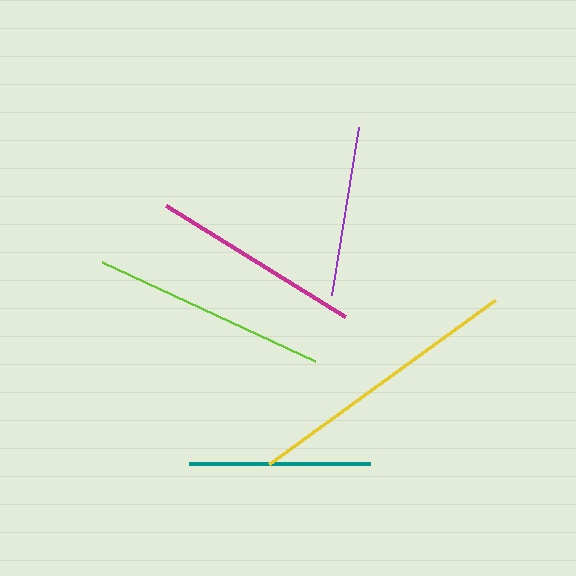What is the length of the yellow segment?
The yellow segment is approximately 279 pixels long.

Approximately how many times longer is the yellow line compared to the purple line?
The yellow line is approximately 1.6 times the length of the purple line.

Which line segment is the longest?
The yellow line is the longest at approximately 279 pixels.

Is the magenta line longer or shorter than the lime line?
The lime line is longer than the magenta line.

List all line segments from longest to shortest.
From longest to shortest: yellow, lime, magenta, teal, purple.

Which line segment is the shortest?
The purple line is the shortest at approximately 171 pixels.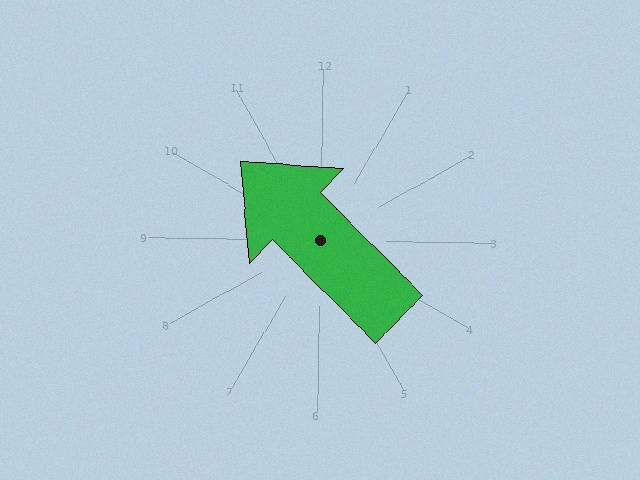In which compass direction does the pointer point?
Northwest.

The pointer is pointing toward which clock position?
Roughly 10 o'clock.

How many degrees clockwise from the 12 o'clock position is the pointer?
Approximately 314 degrees.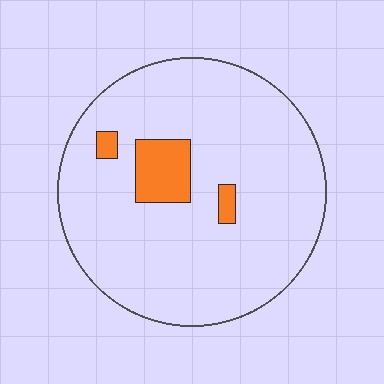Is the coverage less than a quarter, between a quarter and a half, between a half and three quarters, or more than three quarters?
Less than a quarter.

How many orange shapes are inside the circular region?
3.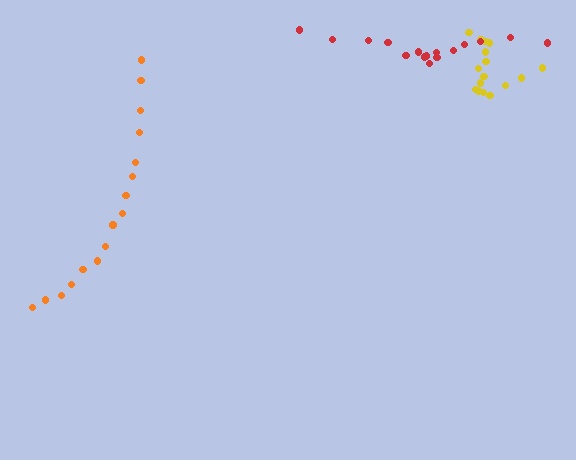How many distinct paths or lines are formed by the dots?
There are 3 distinct paths.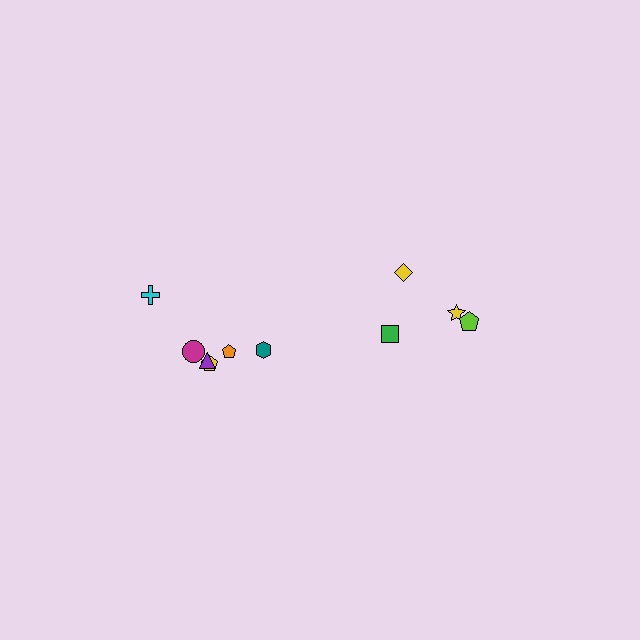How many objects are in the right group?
There are 4 objects.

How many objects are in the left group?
There are 6 objects.